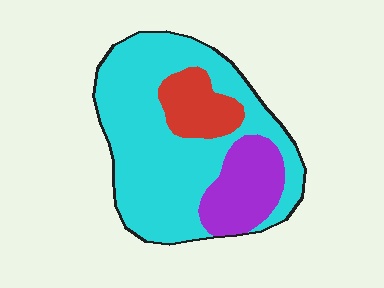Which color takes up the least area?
Red, at roughly 15%.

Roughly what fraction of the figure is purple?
Purple covers 19% of the figure.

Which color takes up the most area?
Cyan, at roughly 70%.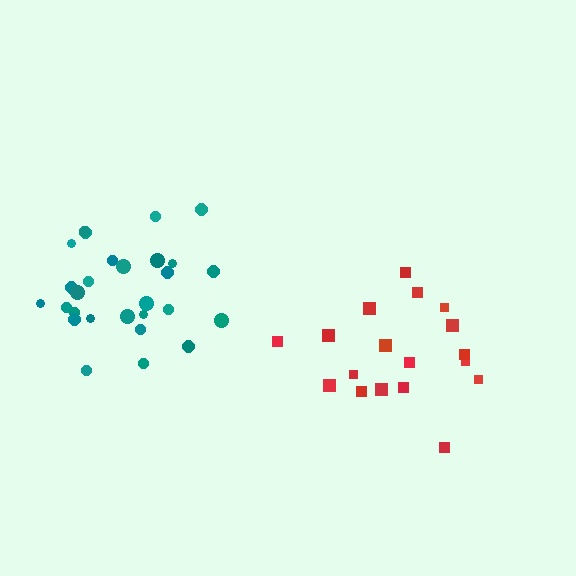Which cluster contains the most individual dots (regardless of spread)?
Teal (28).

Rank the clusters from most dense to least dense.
red, teal.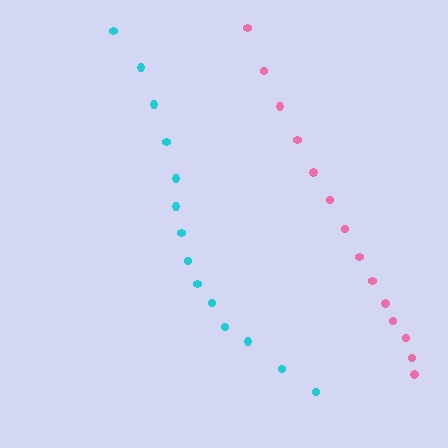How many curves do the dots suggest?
There are 2 distinct paths.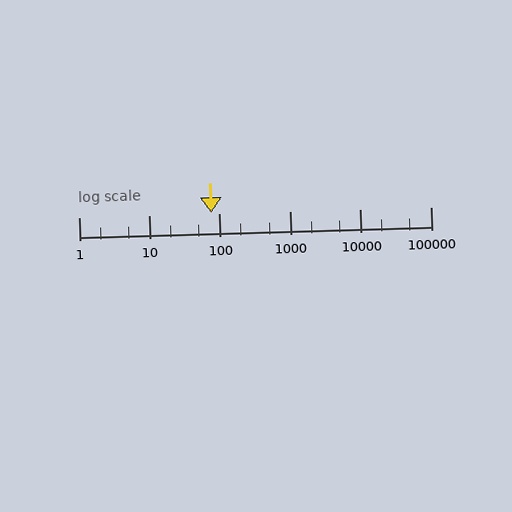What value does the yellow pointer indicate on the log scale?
The pointer indicates approximately 76.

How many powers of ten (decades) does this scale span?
The scale spans 5 decades, from 1 to 100000.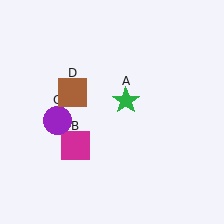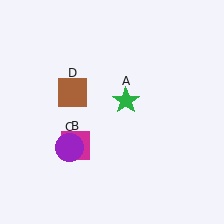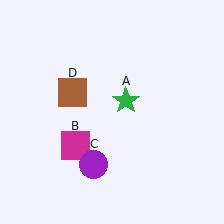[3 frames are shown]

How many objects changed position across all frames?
1 object changed position: purple circle (object C).